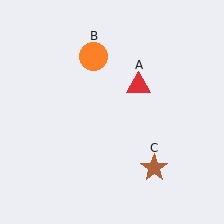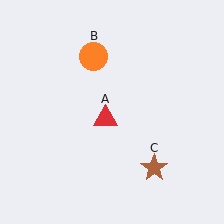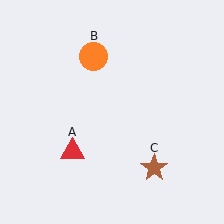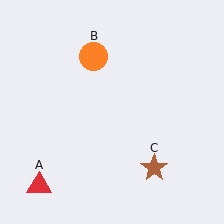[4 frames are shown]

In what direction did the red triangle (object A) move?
The red triangle (object A) moved down and to the left.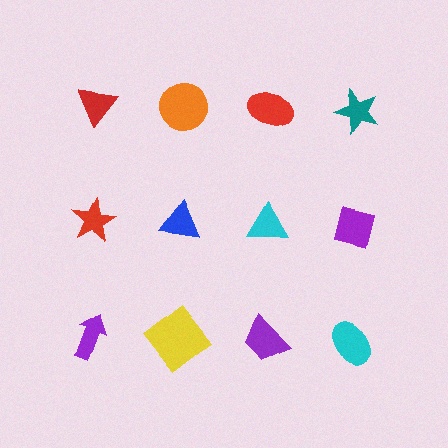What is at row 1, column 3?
A red ellipse.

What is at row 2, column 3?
A cyan triangle.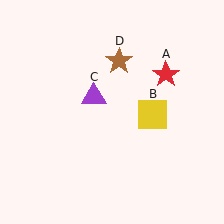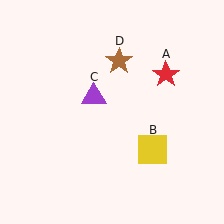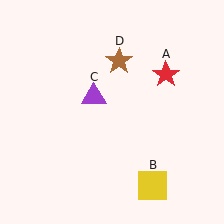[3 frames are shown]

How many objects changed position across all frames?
1 object changed position: yellow square (object B).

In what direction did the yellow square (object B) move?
The yellow square (object B) moved down.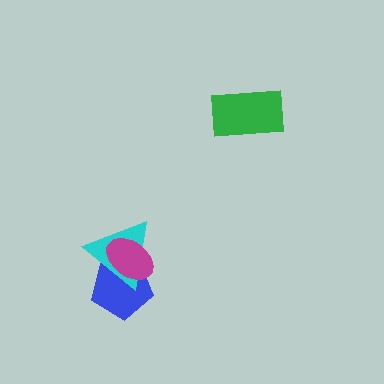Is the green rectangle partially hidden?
No, no other shape covers it.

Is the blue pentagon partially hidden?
Yes, it is partially covered by another shape.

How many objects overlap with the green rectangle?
0 objects overlap with the green rectangle.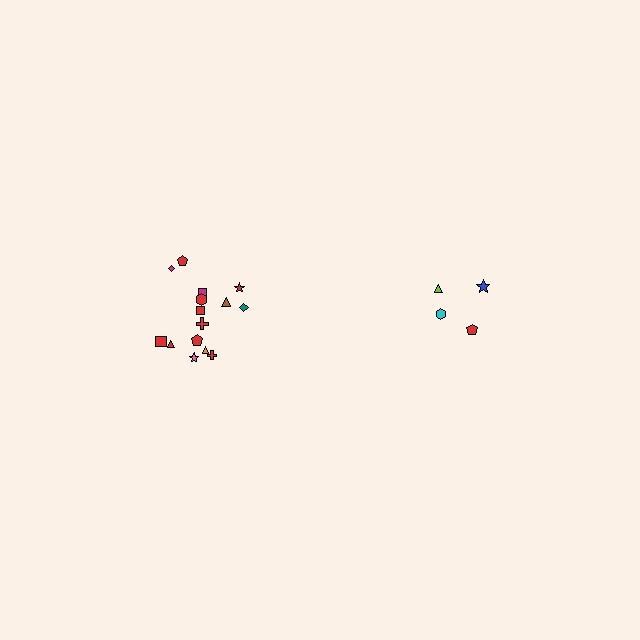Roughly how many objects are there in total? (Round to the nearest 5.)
Roughly 20 objects in total.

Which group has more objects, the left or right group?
The left group.